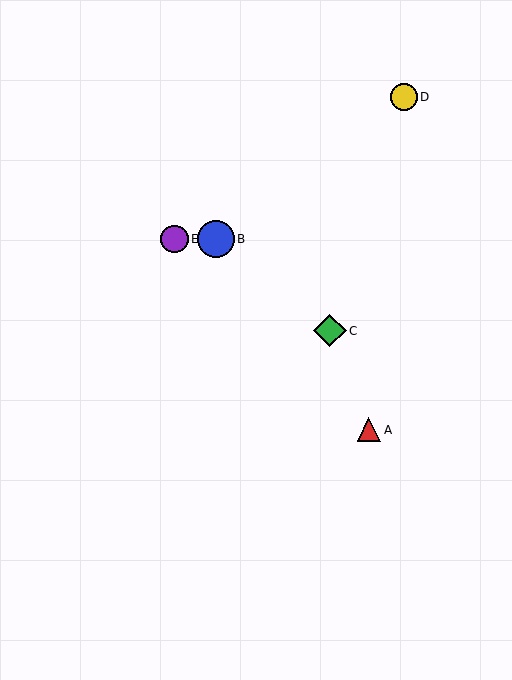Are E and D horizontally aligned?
No, E is at y≈239 and D is at y≈97.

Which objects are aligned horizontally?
Objects B, E are aligned horizontally.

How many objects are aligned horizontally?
2 objects (B, E) are aligned horizontally.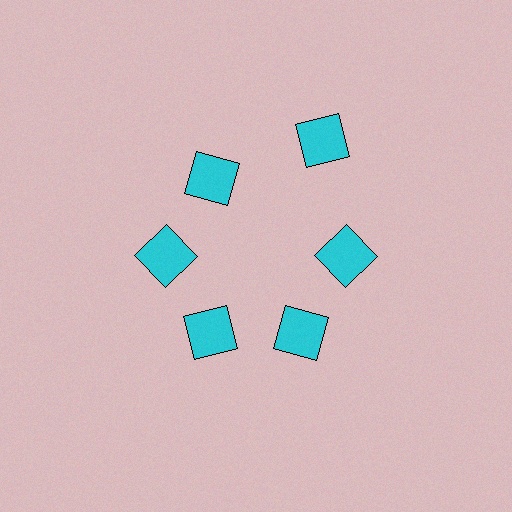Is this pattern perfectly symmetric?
No. The 6 cyan squares are arranged in a ring, but one element near the 1 o'clock position is pushed outward from the center, breaking the 6-fold rotational symmetry.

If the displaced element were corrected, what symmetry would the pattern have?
It would have 6-fold rotational symmetry — the pattern would map onto itself every 60 degrees.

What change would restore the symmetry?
The symmetry would be restored by moving it inward, back onto the ring so that all 6 squares sit at equal angles and equal distance from the center.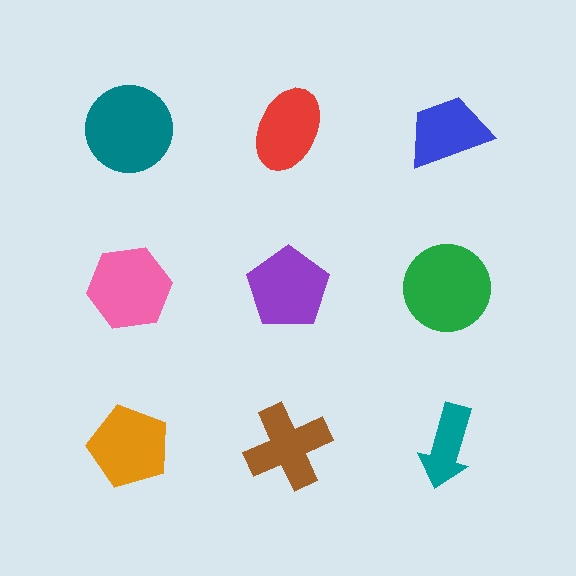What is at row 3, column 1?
An orange pentagon.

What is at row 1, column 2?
A red ellipse.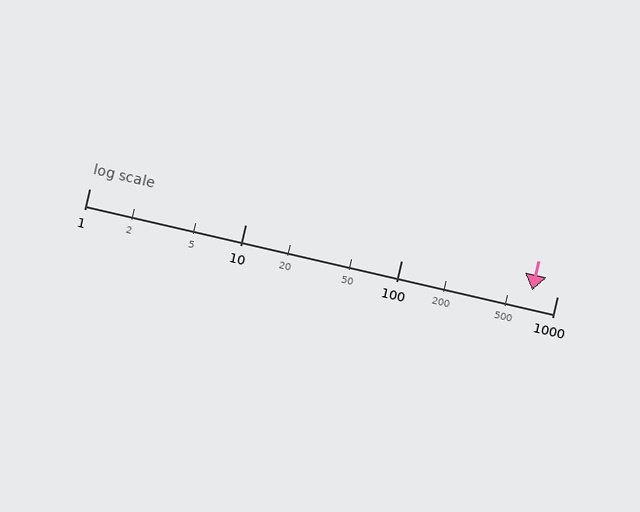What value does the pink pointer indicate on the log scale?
The pointer indicates approximately 690.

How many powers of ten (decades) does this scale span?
The scale spans 3 decades, from 1 to 1000.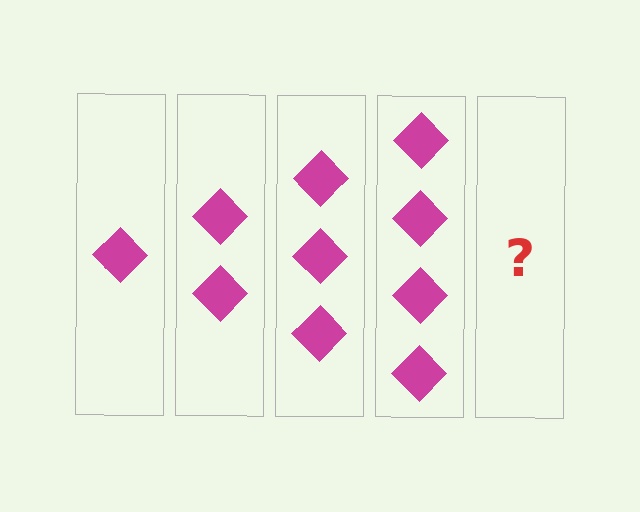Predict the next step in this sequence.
The next step is 5 diamonds.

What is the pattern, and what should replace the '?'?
The pattern is that each step adds one more diamond. The '?' should be 5 diamonds.